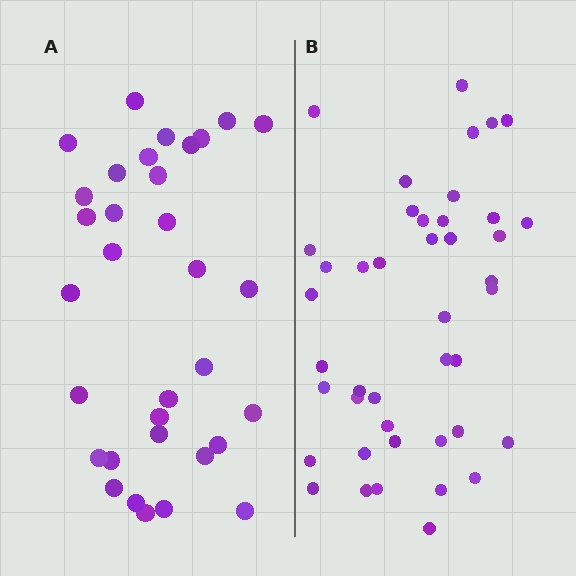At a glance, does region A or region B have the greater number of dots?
Region B (the right region) has more dots.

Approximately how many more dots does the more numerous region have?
Region B has roughly 10 or so more dots than region A.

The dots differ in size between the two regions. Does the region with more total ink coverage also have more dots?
No. Region A has more total ink coverage because its dots are larger, but region B actually contains more individual dots. Total area can be misleading — the number of items is what matters here.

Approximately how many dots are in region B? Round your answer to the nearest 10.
About 40 dots. (The exact count is 43, which rounds to 40.)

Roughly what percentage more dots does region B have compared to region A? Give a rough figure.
About 30% more.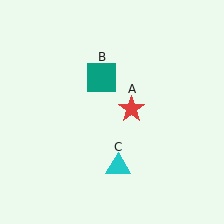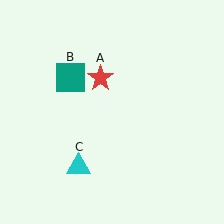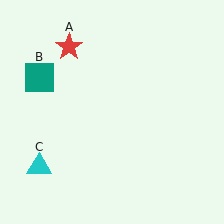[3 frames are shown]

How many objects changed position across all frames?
3 objects changed position: red star (object A), teal square (object B), cyan triangle (object C).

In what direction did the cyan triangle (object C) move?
The cyan triangle (object C) moved left.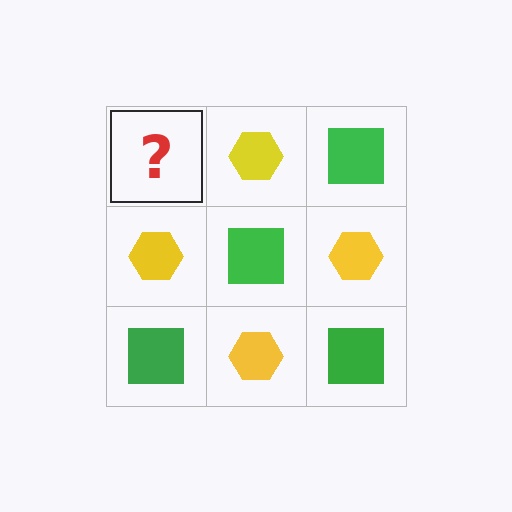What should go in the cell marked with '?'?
The missing cell should contain a green square.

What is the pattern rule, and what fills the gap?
The rule is that it alternates green square and yellow hexagon in a checkerboard pattern. The gap should be filled with a green square.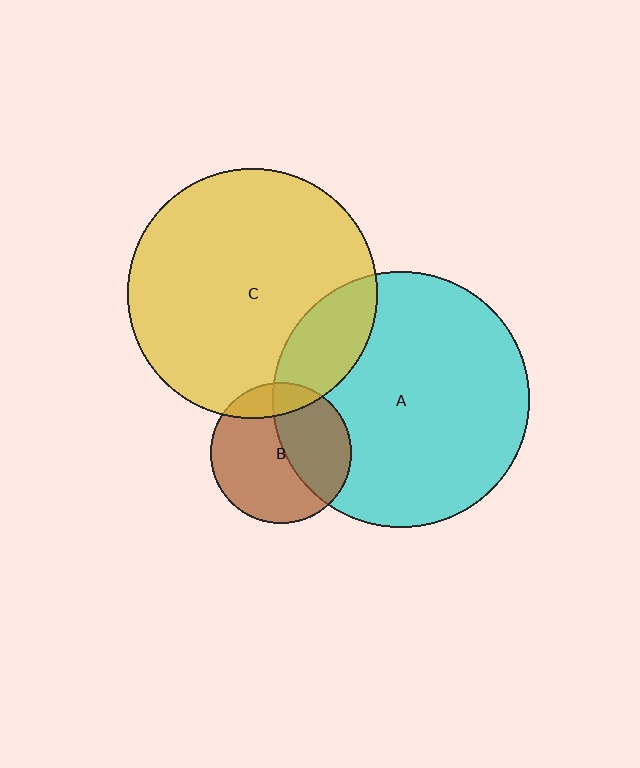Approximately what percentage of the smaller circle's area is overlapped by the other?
Approximately 15%.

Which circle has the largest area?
Circle A (cyan).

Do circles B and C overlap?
Yes.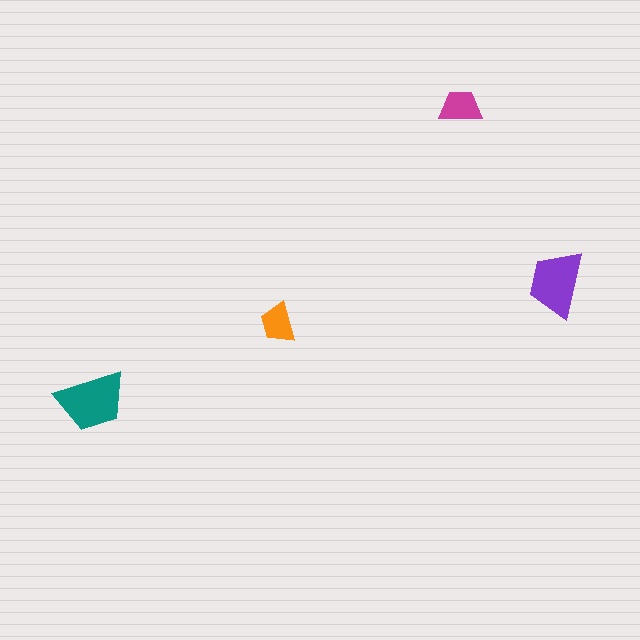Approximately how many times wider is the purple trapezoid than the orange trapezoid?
About 1.5 times wider.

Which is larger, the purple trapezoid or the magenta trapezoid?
The purple one.